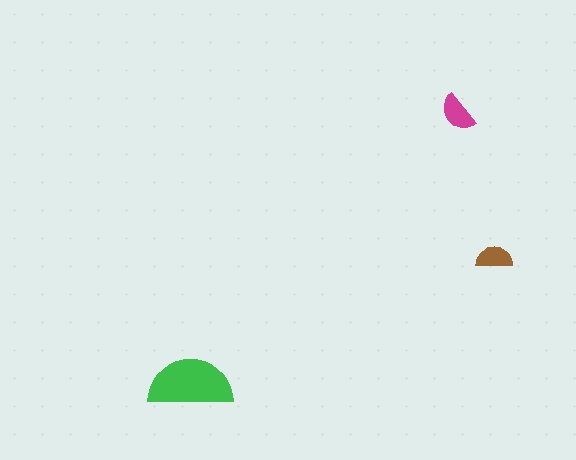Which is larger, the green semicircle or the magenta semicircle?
The green one.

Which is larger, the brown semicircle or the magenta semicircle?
The magenta one.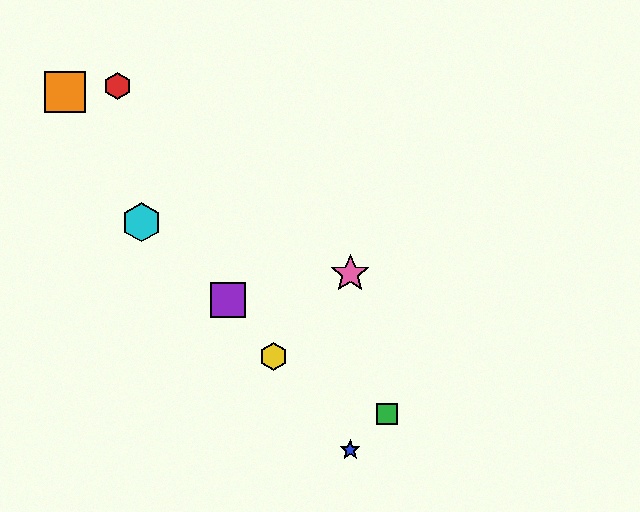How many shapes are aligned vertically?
2 shapes (the blue star, the pink star) are aligned vertically.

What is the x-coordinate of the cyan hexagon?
The cyan hexagon is at x≈142.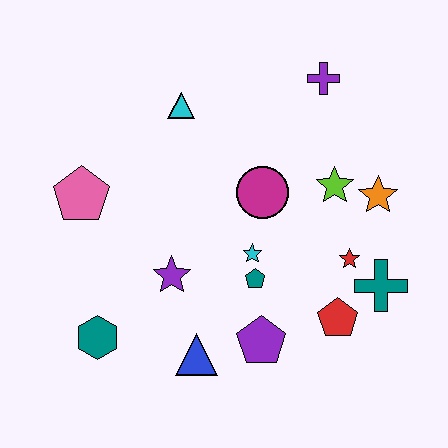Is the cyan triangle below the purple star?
No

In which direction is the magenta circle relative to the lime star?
The magenta circle is to the left of the lime star.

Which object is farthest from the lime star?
The teal hexagon is farthest from the lime star.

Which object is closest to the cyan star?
The teal pentagon is closest to the cyan star.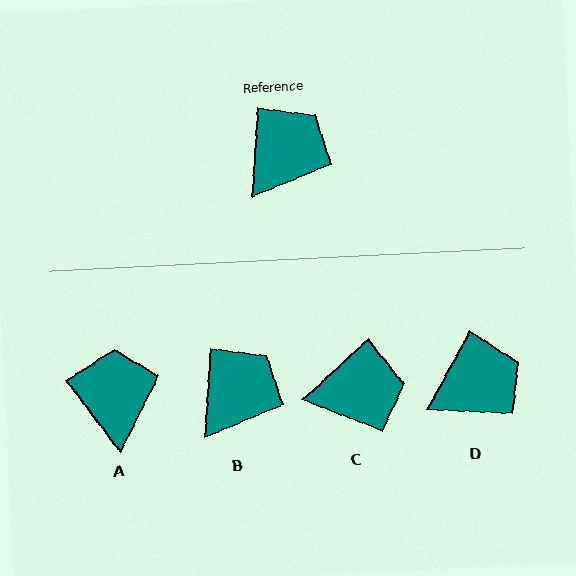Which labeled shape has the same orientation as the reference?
B.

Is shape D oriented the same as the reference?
No, it is off by about 25 degrees.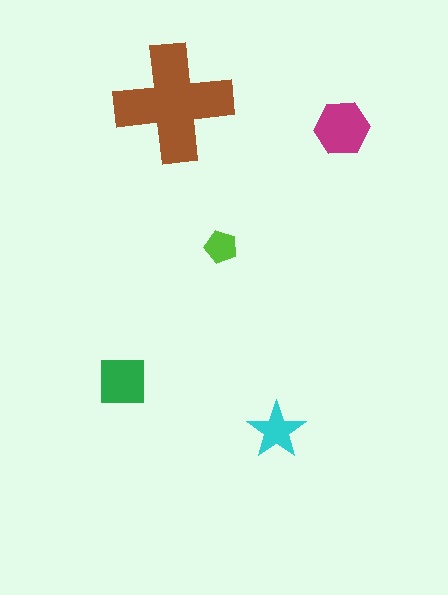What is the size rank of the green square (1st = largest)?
3rd.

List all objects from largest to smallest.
The brown cross, the magenta hexagon, the green square, the cyan star, the lime pentagon.